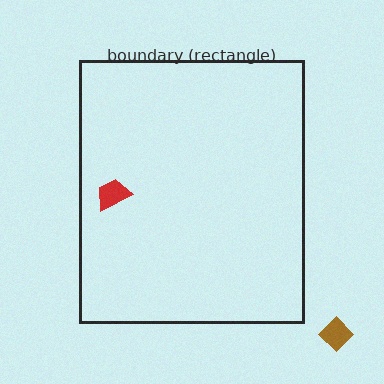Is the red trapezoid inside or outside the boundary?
Inside.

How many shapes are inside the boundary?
1 inside, 1 outside.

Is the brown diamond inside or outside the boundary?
Outside.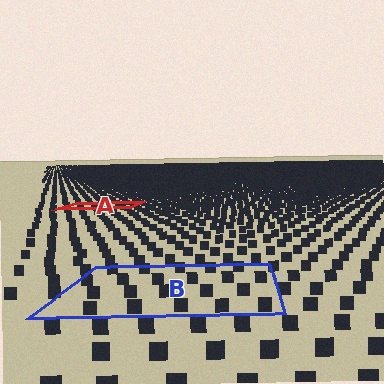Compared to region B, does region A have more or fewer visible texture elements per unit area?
Region A has more texture elements per unit area — they are packed more densely because it is farther away.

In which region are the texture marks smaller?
The texture marks are smaller in region A, because it is farther away.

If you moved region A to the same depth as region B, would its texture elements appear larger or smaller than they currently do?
They would appear larger. At a closer depth, the same texture elements are projected at a bigger on-screen size.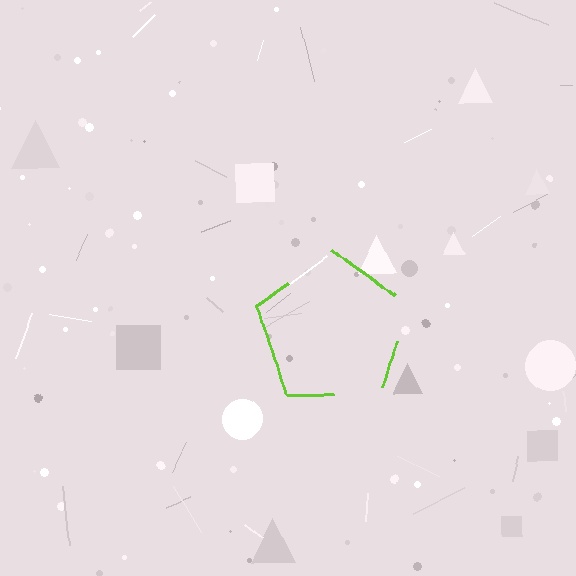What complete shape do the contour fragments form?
The contour fragments form a pentagon.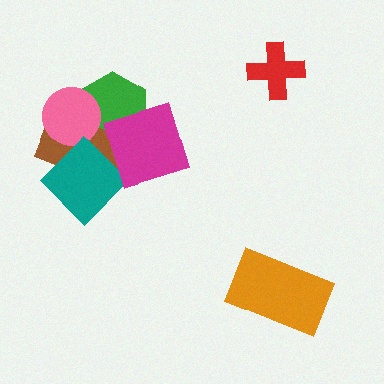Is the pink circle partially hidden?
Yes, it is partially covered by another shape.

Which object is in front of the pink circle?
The teal diamond is in front of the pink circle.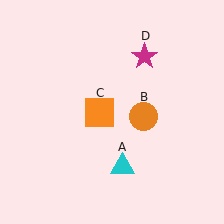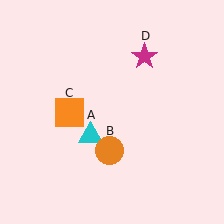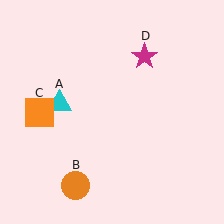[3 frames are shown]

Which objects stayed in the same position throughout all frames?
Magenta star (object D) remained stationary.